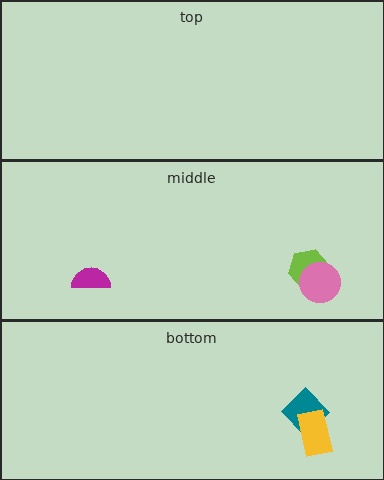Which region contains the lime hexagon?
The middle region.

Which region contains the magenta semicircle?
The middle region.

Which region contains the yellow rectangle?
The bottom region.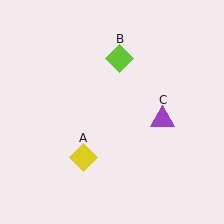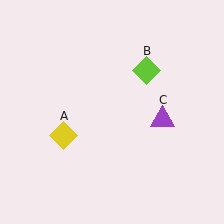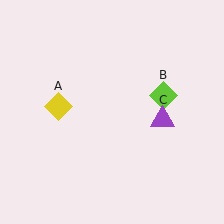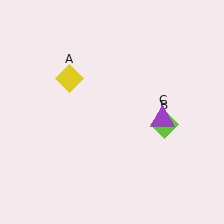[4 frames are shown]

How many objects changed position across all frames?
2 objects changed position: yellow diamond (object A), lime diamond (object B).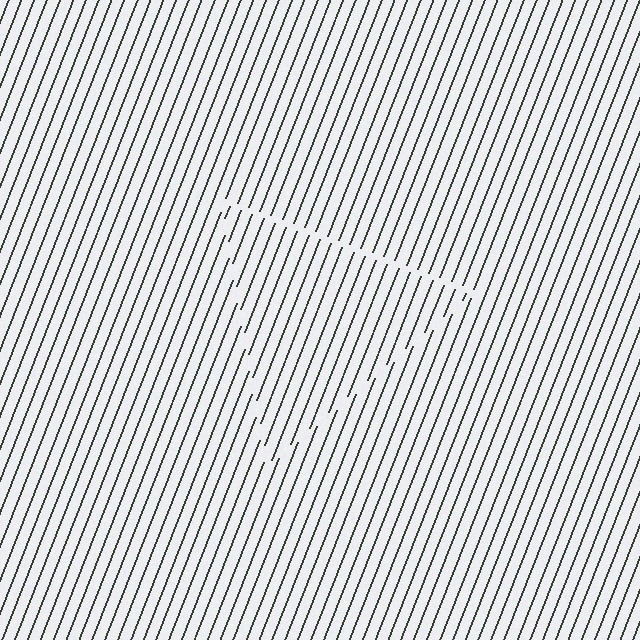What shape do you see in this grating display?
An illusory triangle. The interior of the shape contains the same grating, shifted by half a period — the contour is defined by the phase discontinuity where line-ends from the inner and outer gratings abut.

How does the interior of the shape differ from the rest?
The interior of the shape contains the same grating, shifted by half a period — the contour is defined by the phase discontinuity where line-ends from the inner and outer gratings abut.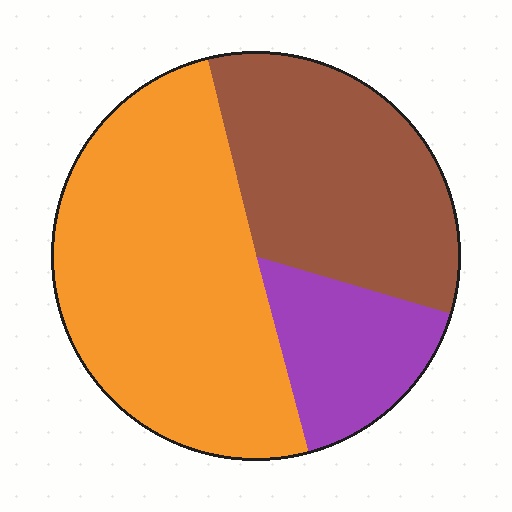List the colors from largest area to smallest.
From largest to smallest: orange, brown, purple.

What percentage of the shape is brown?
Brown takes up between a quarter and a half of the shape.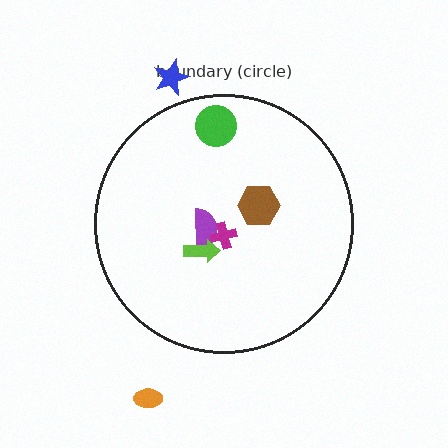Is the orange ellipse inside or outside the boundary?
Outside.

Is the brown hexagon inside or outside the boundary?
Inside.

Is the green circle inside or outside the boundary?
Inside.